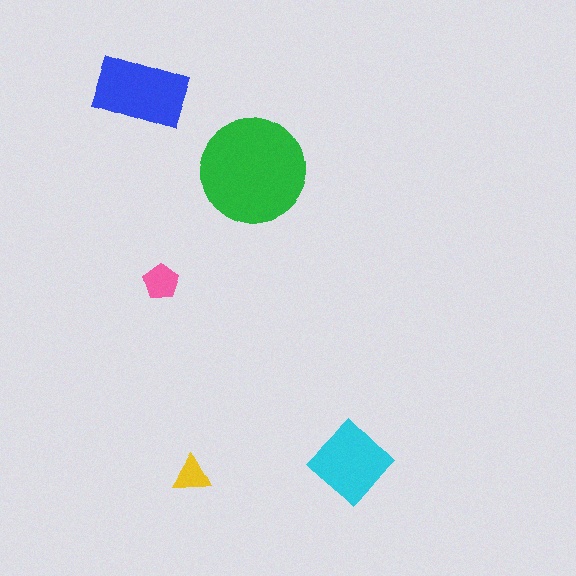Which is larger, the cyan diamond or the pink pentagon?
The cyan diamond.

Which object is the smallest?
The yellow triangle.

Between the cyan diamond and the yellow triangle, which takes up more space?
The cyan diamond.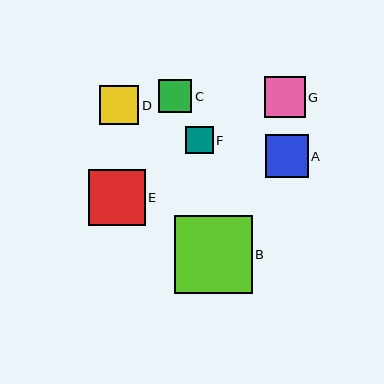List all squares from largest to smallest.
From largest to smallest: B, E, A, G, D, C, F.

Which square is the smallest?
Square F is the smallest with a size of approximately 27 pixels.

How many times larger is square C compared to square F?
Square C is approximately 1.2 times the size of square F.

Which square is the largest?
Square B is the largest with a size of approximately 78 pixels.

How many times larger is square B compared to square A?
Square B is approximately 1.8 times the size of square A.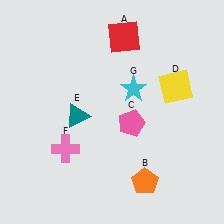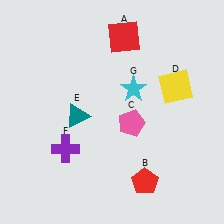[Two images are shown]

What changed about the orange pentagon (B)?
In Image 1, B is orange. In Image 2, it changed to red.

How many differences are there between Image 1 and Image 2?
There are 2 differences between the two images.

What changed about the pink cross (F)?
In Image 1, F is pink. In Image 2, it changed to purple.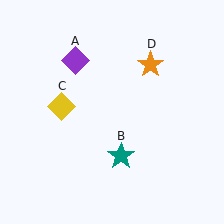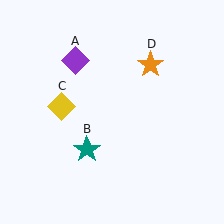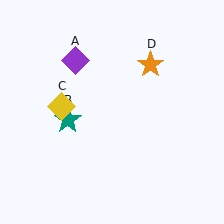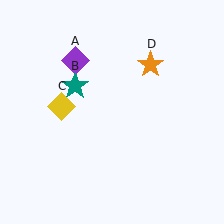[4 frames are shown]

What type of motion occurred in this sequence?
The teal star (object B) rotated clockwise around the center of the scene.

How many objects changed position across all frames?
1 object changed position: teal star (object B).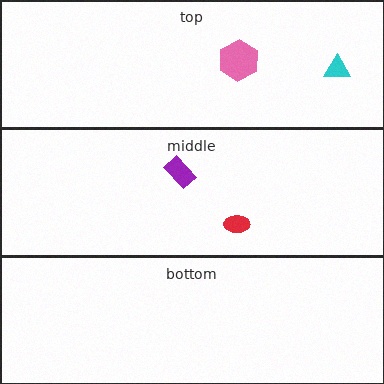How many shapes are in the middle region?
2.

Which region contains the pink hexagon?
The top region.